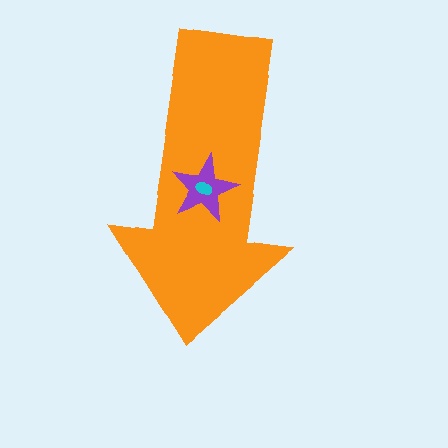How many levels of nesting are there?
3.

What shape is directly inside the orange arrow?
The purple star.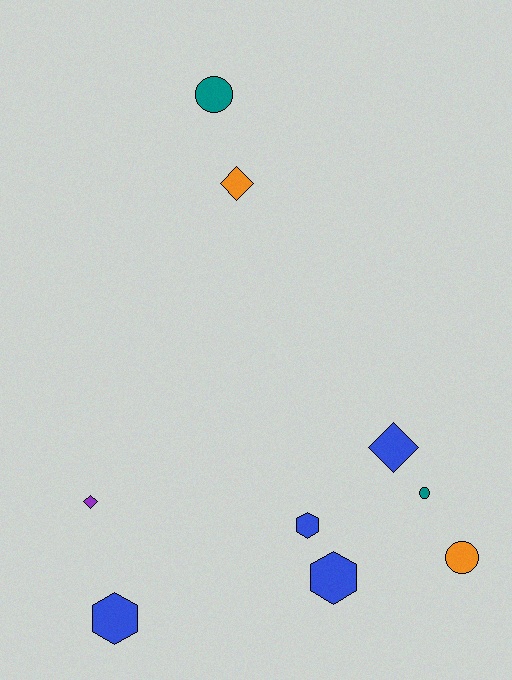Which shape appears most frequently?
Circle, with 3 objects.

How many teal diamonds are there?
There are no teal diamonds.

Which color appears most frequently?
Blue, with 4 objects.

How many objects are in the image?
There are 9 objects.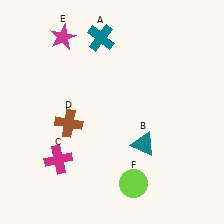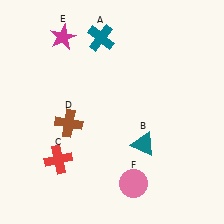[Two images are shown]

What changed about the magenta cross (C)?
In Image 1, C is magenta. In Image 2, it changed to red.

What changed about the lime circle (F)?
In Image 1, F is lime. In Image 2, it changed to pink.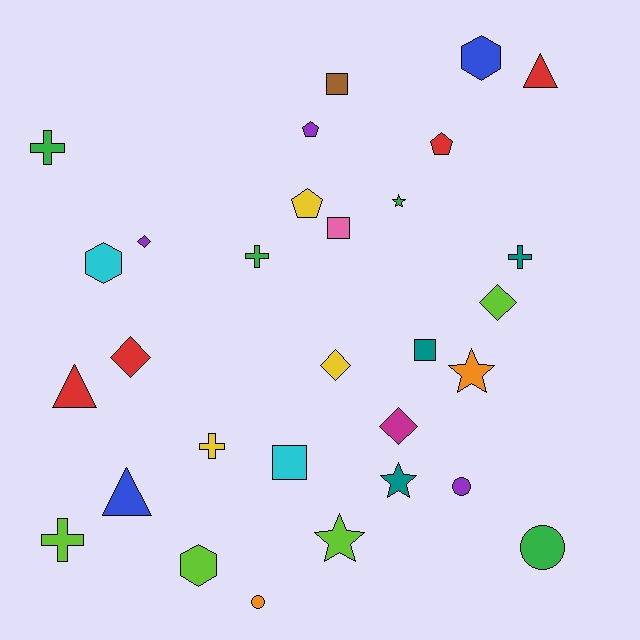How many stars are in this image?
There are 4 stars.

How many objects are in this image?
There are 30 objects.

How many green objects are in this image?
There are 4 green objects.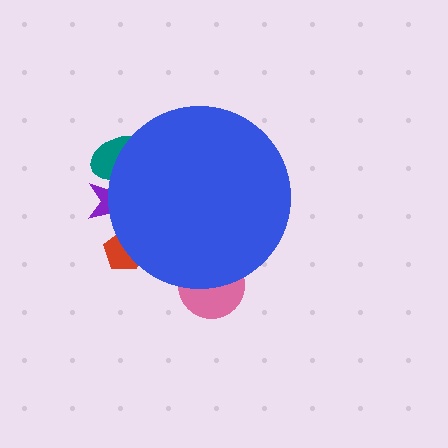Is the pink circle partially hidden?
Yes, the pink circle is partially hidden behind the blue circle.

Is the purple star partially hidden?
Yes, the purple star is partially hidden behind the blue circle.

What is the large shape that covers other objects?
A blue circle.